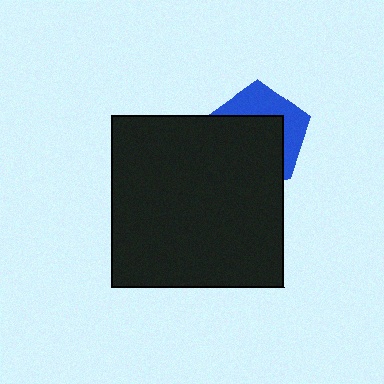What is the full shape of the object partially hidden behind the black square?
The partially hidden object is a blue pentagon.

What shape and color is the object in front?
The object in front is a black square.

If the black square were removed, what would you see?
You would see the complete blue pentagon.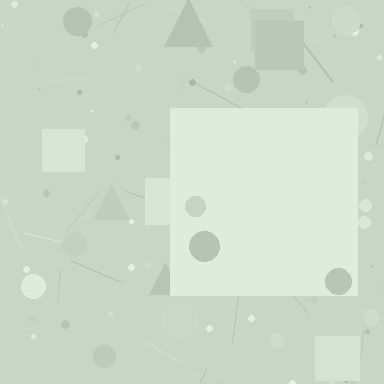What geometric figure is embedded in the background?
A square is embedded in the background.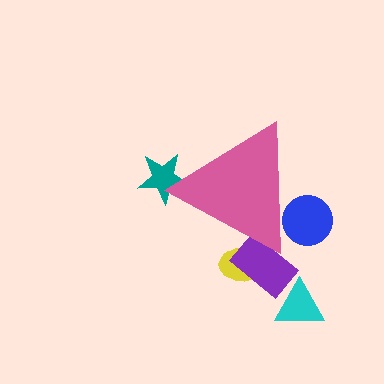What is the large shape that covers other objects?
A pink triangle.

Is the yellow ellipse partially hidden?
Yes, the yellow ellipse is partially hidden behind the pink triangle.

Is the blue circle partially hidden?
Yes, the blue circle is partially hidden behind the pink triangle.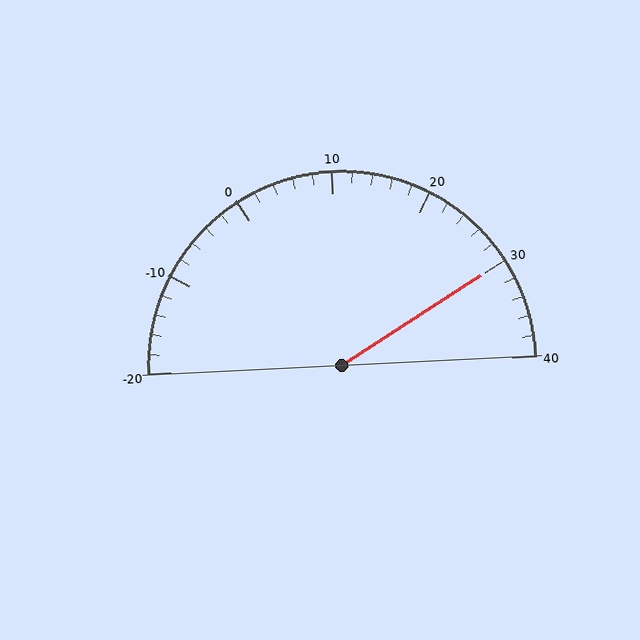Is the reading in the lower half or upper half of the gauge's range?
The reading is in the upper half of the range (-20 to 40).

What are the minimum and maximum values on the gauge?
The gauge ranges from -20 to 40.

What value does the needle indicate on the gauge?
The needle indicates approximately 30.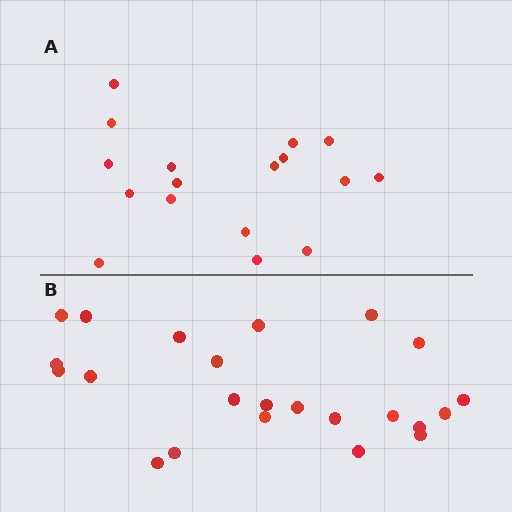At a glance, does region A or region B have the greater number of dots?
Region B (the bottom region) has more dots.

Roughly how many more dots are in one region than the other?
Region B has about 6 more dots than region A.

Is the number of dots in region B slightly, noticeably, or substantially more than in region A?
Region B has noticeably more, but not dramatically so. The ratio is roughly 1.4 to 1.